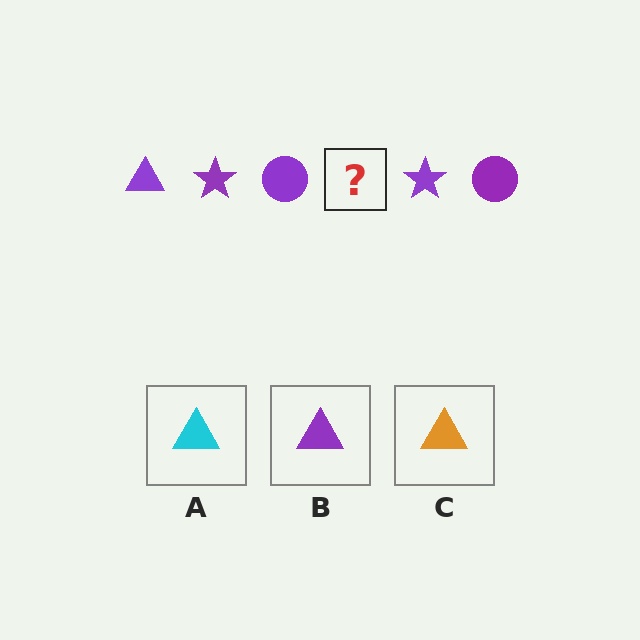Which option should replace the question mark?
Option B.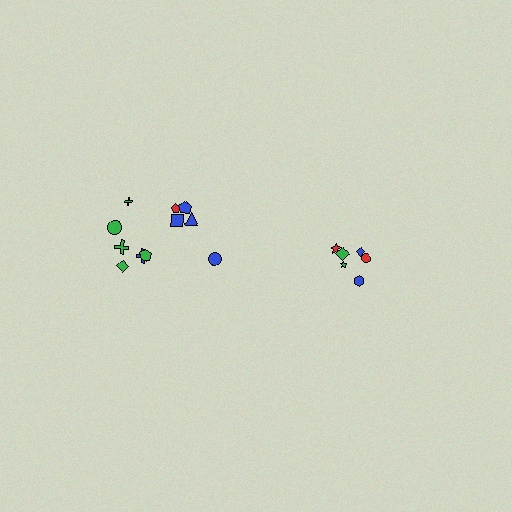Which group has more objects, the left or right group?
The left group.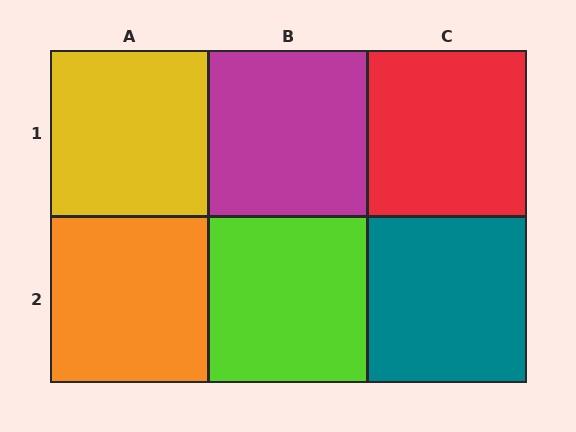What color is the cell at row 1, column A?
Yellow.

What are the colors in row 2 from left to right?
Orange, lime, teal.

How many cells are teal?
1 cell is teal.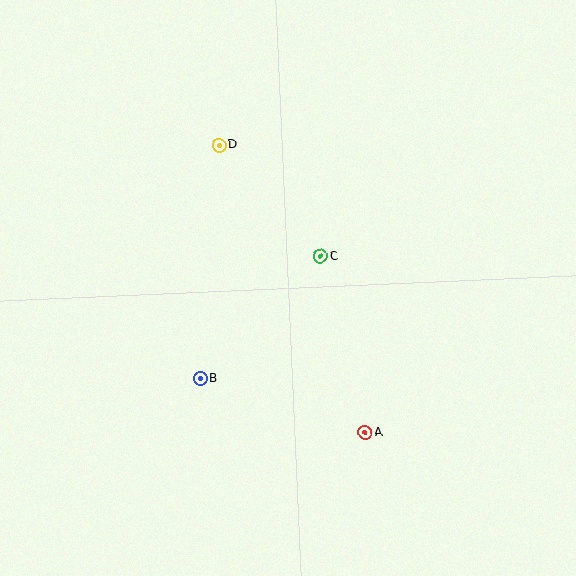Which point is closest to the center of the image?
Point C at (321, 256) is closest to the center.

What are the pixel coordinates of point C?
Point C is at (321, 256).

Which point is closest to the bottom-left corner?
Point B is closest to the bottom-left corner.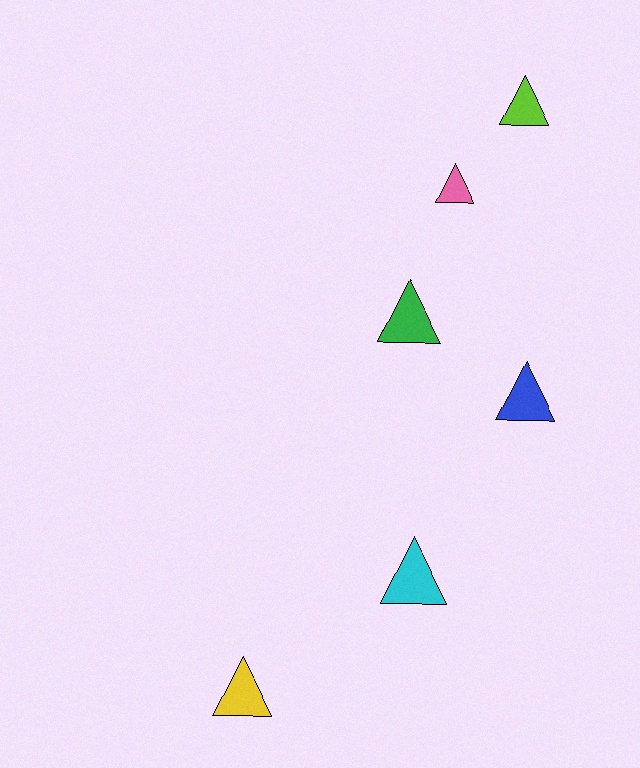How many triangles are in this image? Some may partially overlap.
There are 6 triangles.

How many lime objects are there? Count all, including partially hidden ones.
There is 1 lime object.